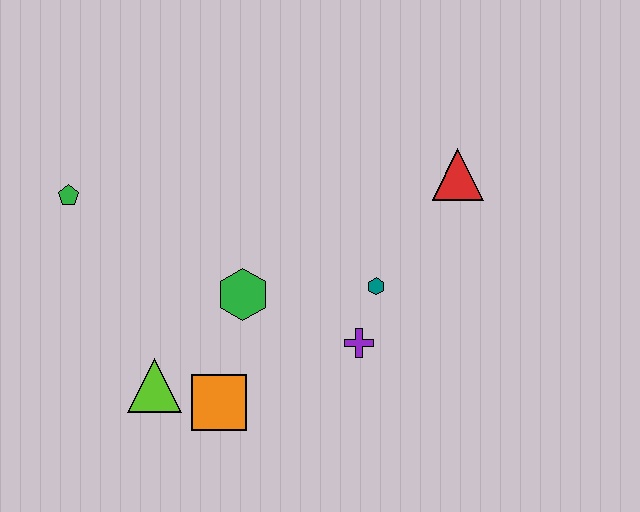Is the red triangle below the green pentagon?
No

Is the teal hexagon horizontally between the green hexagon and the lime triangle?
No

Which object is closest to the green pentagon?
The green hexagon is closest to the green pentagon.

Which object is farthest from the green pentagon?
The red triangle is farthest from the green pentagon.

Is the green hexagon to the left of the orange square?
No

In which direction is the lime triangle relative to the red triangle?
The lime triangle is to the left of the red triangle.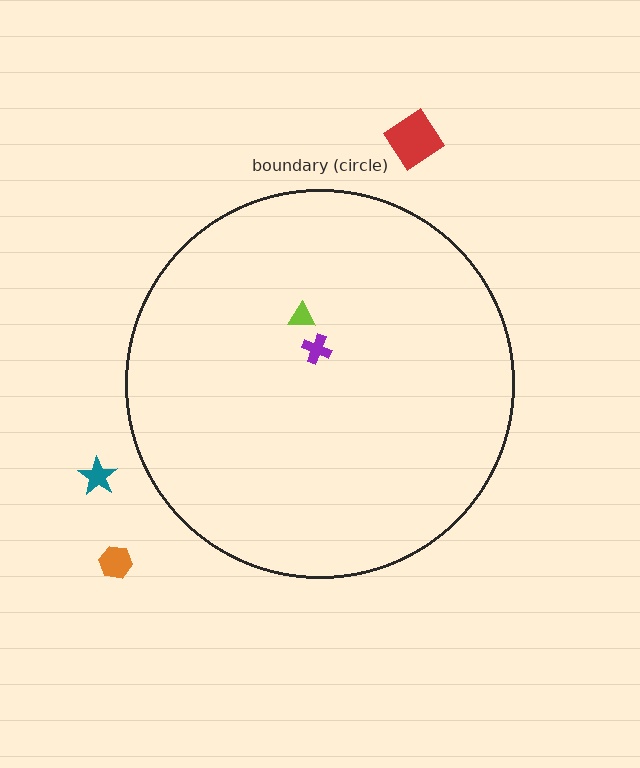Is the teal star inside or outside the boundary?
Outside.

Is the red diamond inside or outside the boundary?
Outside.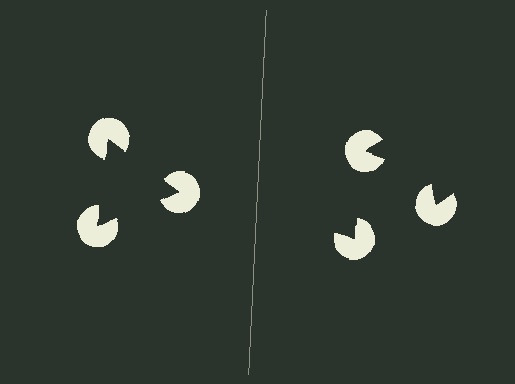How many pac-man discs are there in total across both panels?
6 — 3 on each side.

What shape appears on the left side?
An illusory triangle.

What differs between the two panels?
The pac-man discs are positioned identically on both sides; only the wedge orientations differ. On the left they align to a triangle; on the right they are misaligned.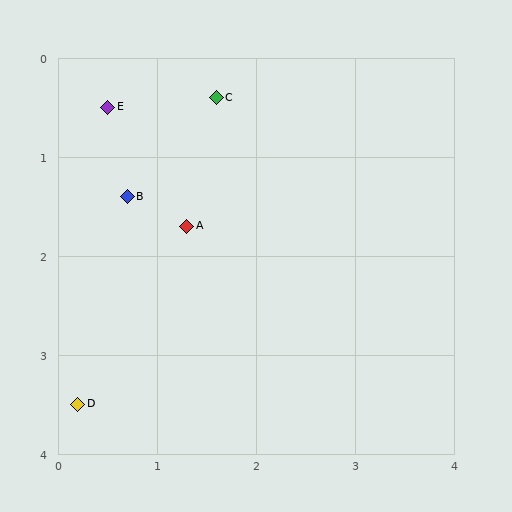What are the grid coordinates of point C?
Point C is at approximately (1.6, 0.4).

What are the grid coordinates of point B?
Point B is at approximately (0.7, 1.4).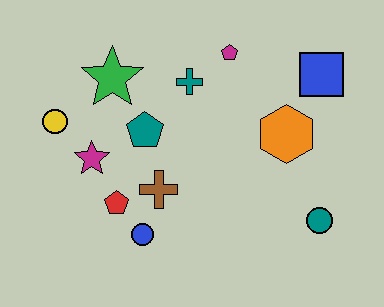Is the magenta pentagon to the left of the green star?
No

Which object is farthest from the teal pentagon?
The teal circle is farthest from the teal pentagon.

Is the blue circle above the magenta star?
No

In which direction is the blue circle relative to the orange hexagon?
The blue circle is to the left of the orange hexagon.